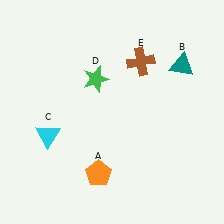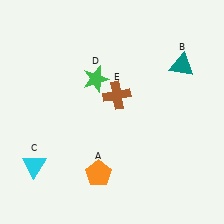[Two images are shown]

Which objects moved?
The objects that moved are: the cyan triangle (C), the brown cross (E).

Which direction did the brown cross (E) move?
The brown cross (E) moved down.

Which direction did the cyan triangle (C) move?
The cyan triangle (C) moved down.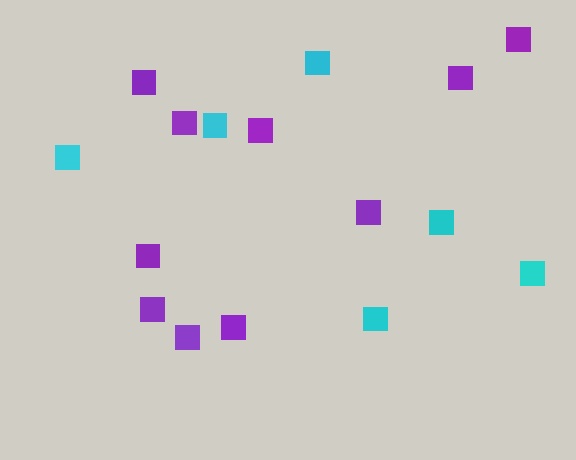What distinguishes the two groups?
There are 2 groups: one group of cyan squares (6) and one group of purple squares (10).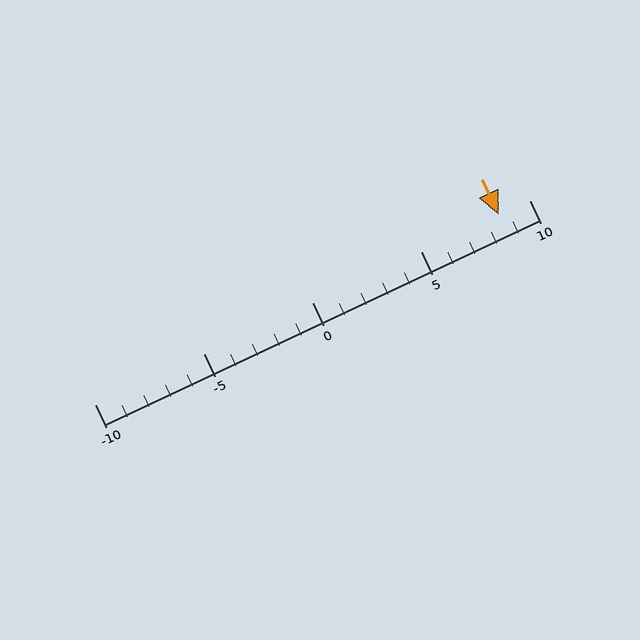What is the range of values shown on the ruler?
The ruler shows values from -10 to 10.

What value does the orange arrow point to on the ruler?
The orange arrow points to approximately 9.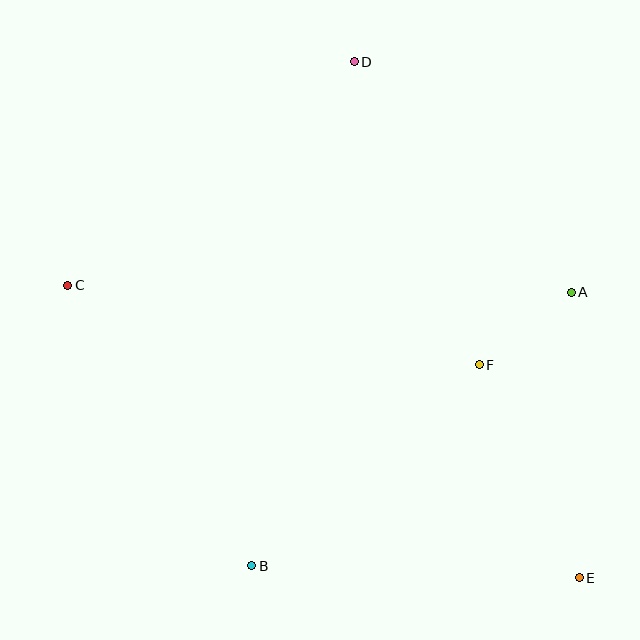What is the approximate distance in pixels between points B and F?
The distance between B and F is approximately 304 pixels.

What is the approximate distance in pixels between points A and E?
The distance between A and E is approximately 286 pixels.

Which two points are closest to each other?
Points A and F are closest to each other.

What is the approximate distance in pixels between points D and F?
The distance between D and F is approximately 328 pixels.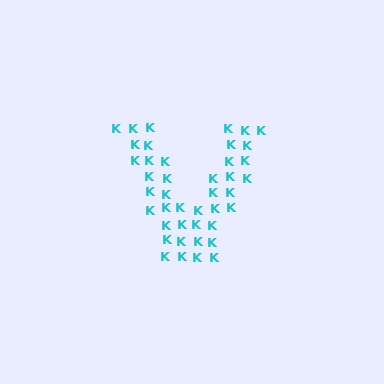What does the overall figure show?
The overall figure shows the letter V.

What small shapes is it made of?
It is made of small letter K's.